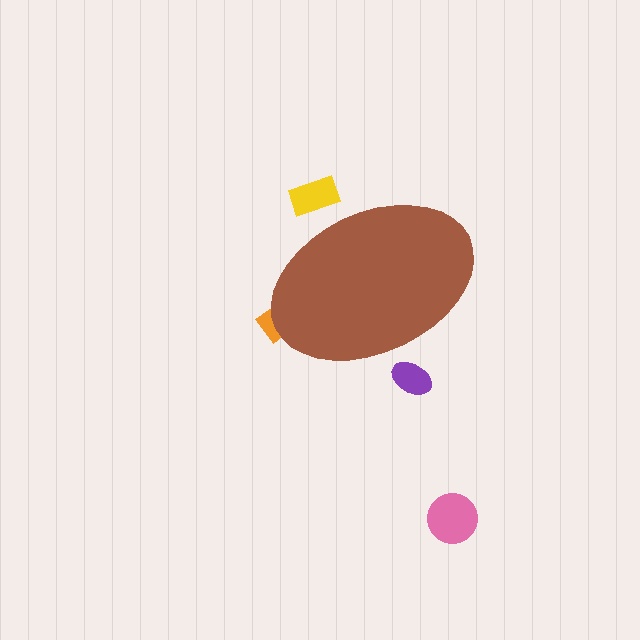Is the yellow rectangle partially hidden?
Yes, the yellow rectangle is partially hidden behind the brown ellipse.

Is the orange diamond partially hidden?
Yes, the orange diamond is partially hidden behind the brown ellipse.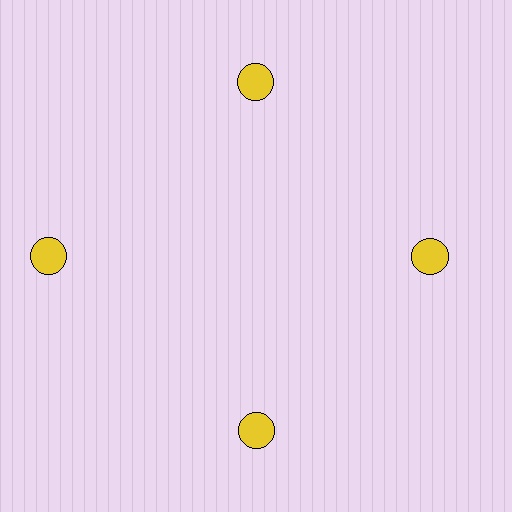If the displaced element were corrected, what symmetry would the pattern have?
It would have 4-fold rotational symmetry — the pattern would map onto itself every 90 degrees.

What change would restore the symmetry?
The symmetry would be restored by moving it inward, back onto the ring so that all 4 circles sit at equal angles and equal distance from the center.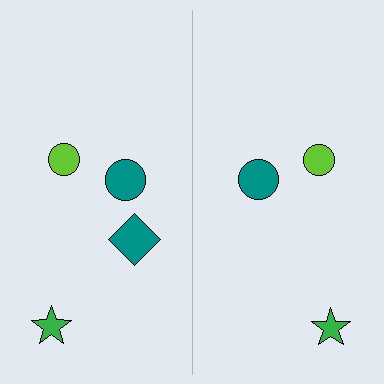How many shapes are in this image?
There are 7 shapes in this image.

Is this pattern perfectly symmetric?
No, the pattern is not perfectly symmetric. A teal diamond is missing from the right side.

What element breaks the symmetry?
A teal diamond is missing from the right side.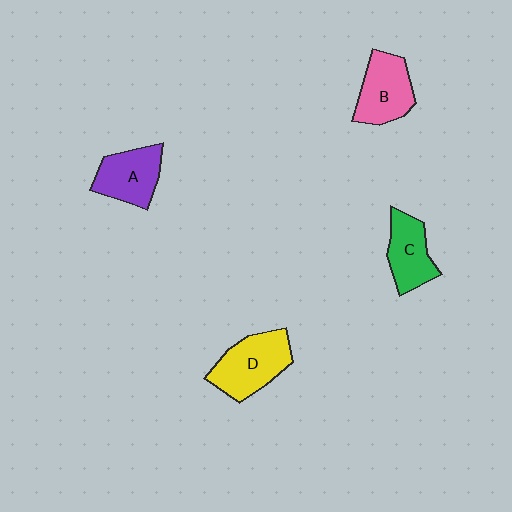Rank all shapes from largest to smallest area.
From largest to smallest: D (yellow), B (pink), A (purple), C (green).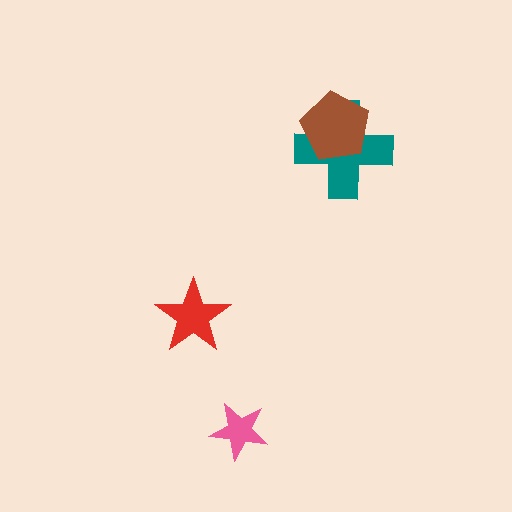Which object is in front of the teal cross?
The brown pentagon is in front of the teal cross.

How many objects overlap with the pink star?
0 objects overlap with the pink star.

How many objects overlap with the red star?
0 objects overlap with the red star.